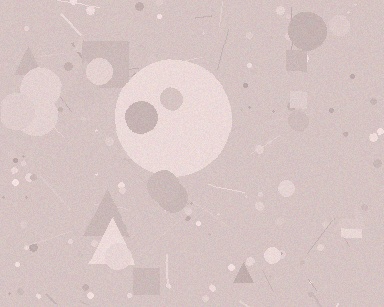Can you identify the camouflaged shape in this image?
The camouflaged shape is a circle.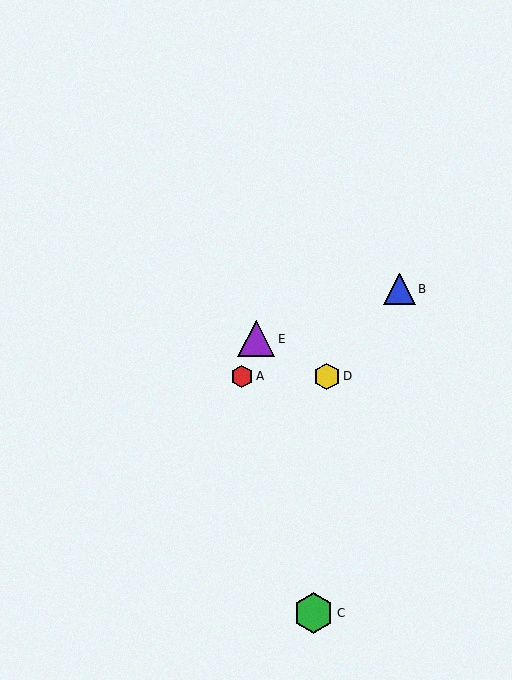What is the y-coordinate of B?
Object B is at y≈289.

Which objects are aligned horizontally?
Objects A, D are aligned horizontally.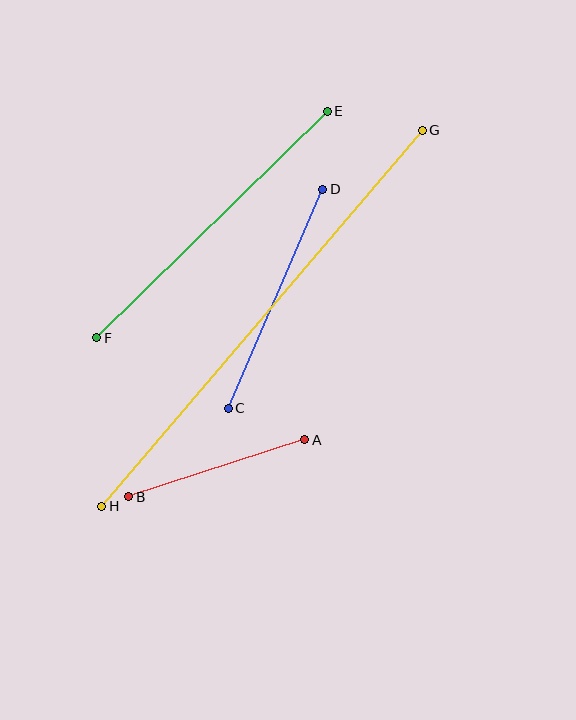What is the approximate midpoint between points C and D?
The midpoint is at approximately (275, 299) pixels.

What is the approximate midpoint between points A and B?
The midpoint is at approximately (217, 468) pixels.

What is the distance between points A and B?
The distance is approximately 185 pixels.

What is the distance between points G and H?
The distance is approximately 494 pixels.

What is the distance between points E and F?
The distance is approximately 323 pixels.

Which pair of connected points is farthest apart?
Points G and H are farthest apart.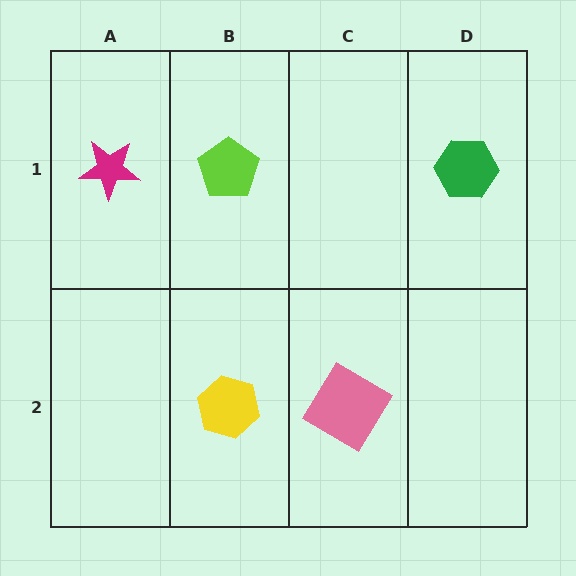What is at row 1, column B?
A lime pentagon.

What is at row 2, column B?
A yellow hexagon.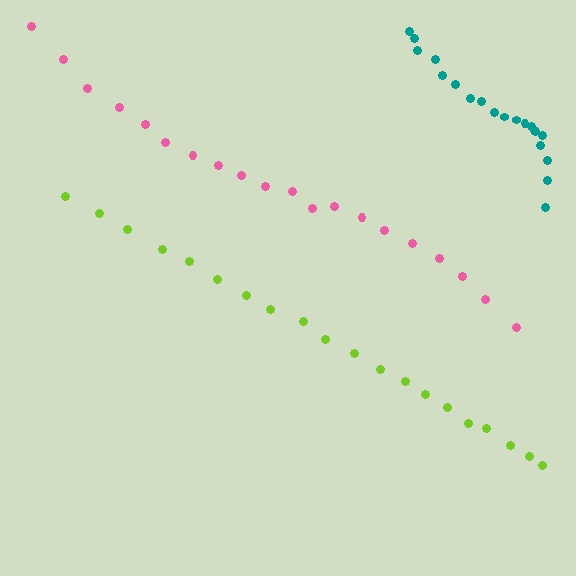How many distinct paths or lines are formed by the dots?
There are 3 distinct paths.